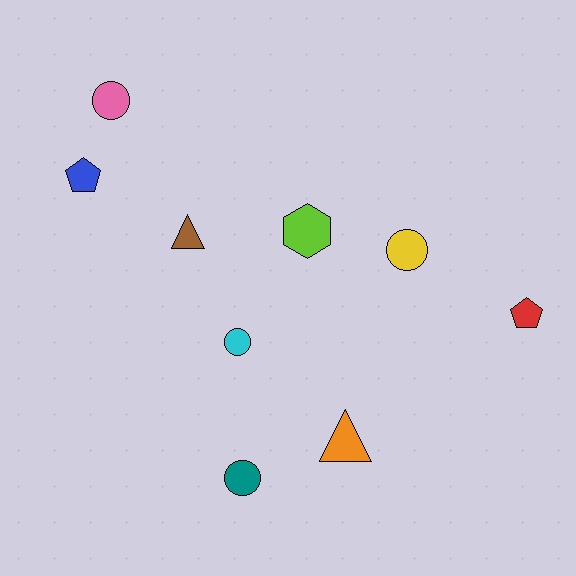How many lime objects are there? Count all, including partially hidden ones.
There is 1 lime object.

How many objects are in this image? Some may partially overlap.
There are 9 objects.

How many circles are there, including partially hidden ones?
There are 4 circles.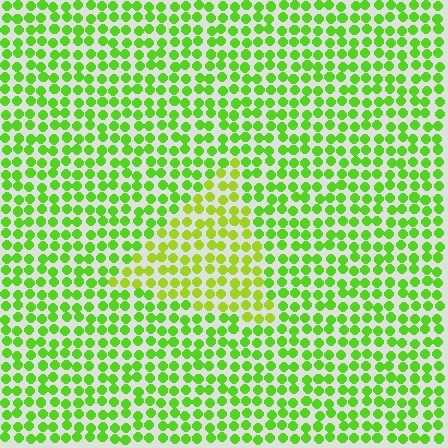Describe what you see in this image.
The image is filled with small lime elements in a uniform arrangement. A triangle-shaped region is visible where the elements are tinted to a slightly different hue, forming a subtle color boundary.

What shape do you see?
I see a triangle.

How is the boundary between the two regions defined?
The boundary is defined purely by a slight shift in hue (about 25 degrees). Spacing, size, and orientation are identical on both sides.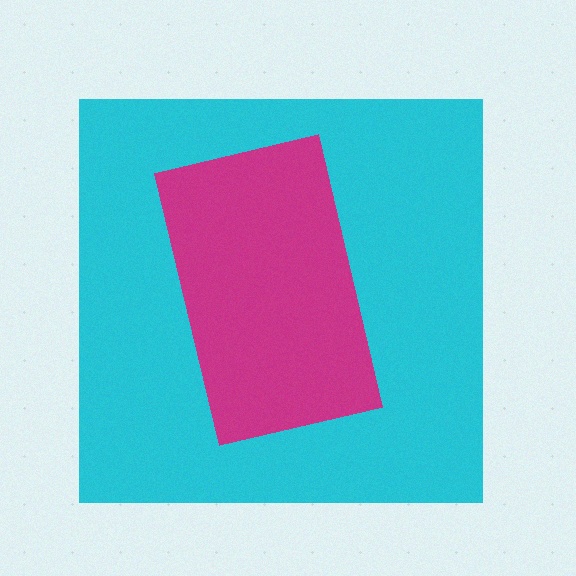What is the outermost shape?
The cyan square.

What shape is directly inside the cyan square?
The magenta rectangle.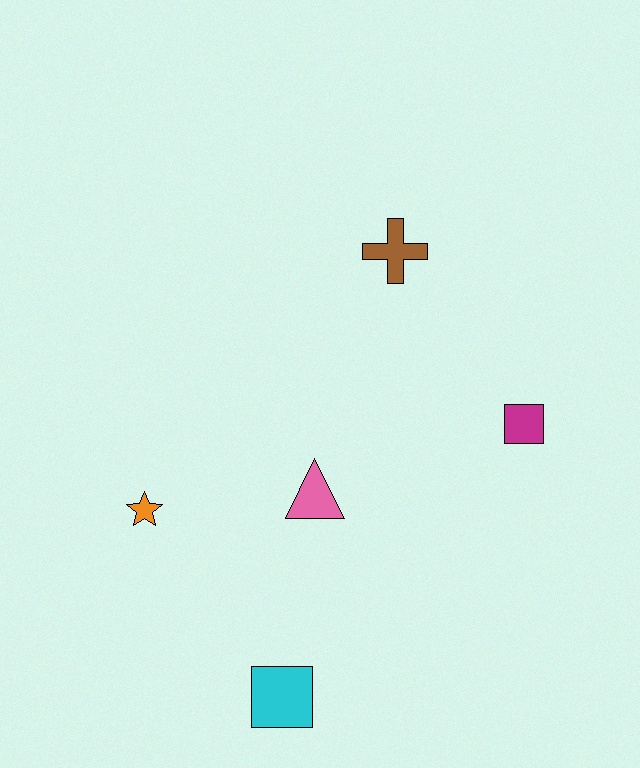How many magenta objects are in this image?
There is 1 magenta object.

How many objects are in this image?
There are 5 objects.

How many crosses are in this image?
There is 1 cross.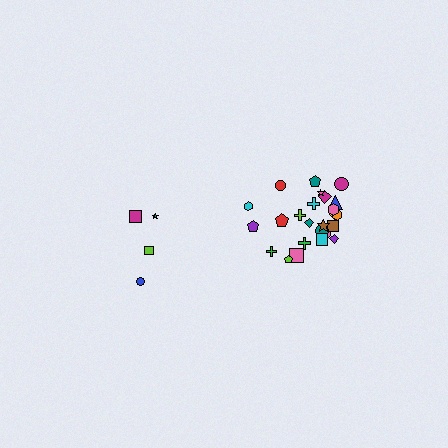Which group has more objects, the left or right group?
The right group.